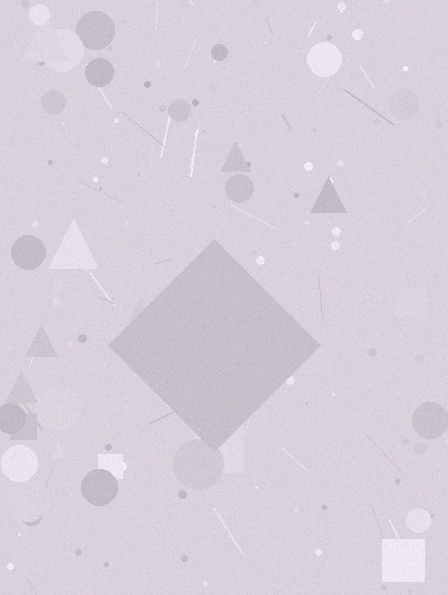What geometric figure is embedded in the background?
A diamond is embedded in the background.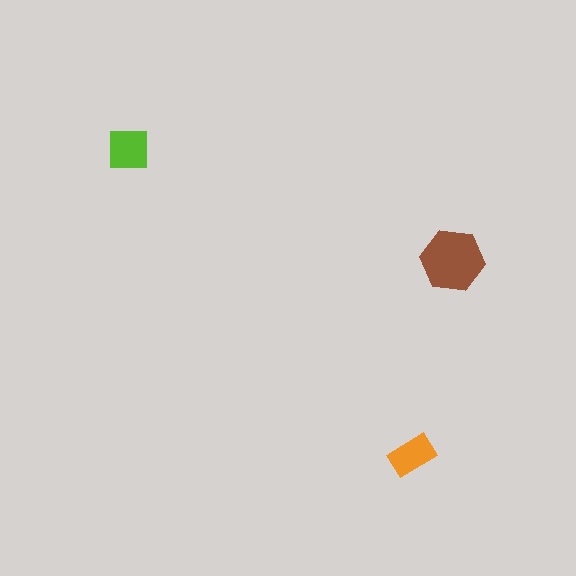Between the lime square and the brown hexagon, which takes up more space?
The brown hexagon.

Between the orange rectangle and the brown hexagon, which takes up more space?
The brown hexagon.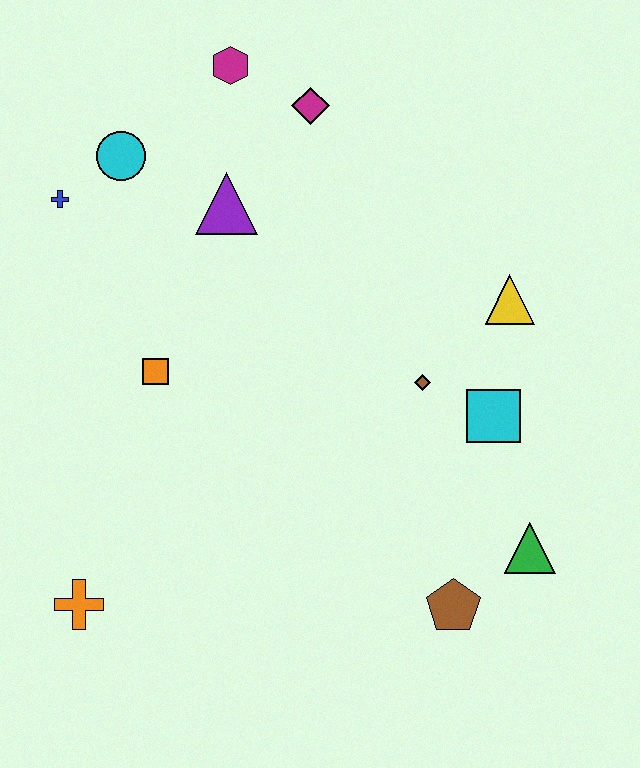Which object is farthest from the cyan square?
The blue cross is farthest from the cyan square.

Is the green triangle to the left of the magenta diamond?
No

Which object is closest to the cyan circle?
The blue cross is closest to the cyan circle.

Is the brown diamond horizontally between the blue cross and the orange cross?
No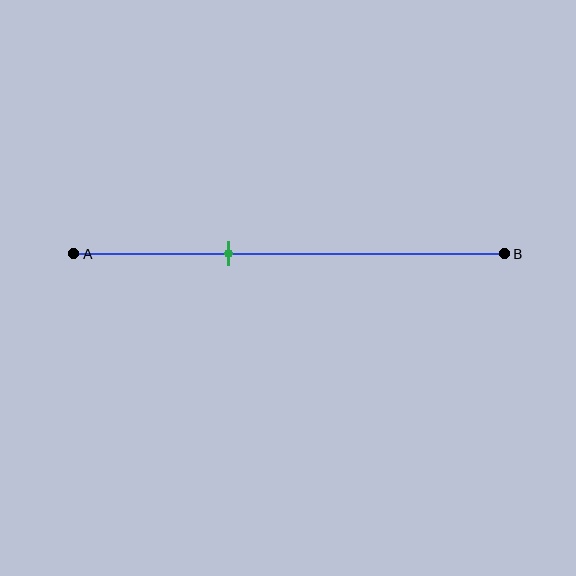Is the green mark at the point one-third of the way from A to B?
Yes, the mark is approximately at the one-third point.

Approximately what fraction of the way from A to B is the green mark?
The green mark is approximately 35% of the way from A to B.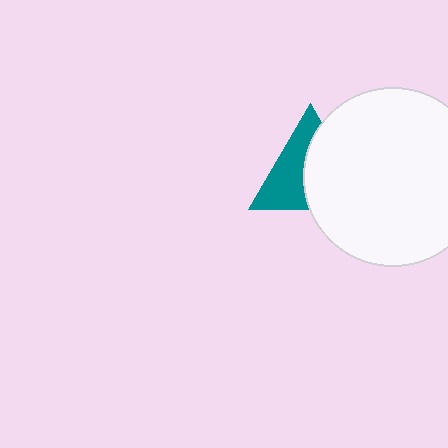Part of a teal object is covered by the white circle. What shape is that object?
It is a triangle.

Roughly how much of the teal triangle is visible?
About half of it is visible (roughly 48%).